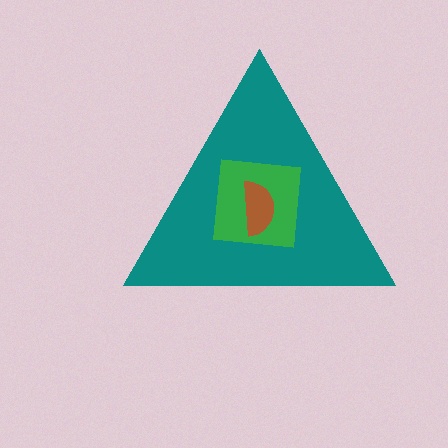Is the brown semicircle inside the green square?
Yes.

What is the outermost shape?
The teal triangle.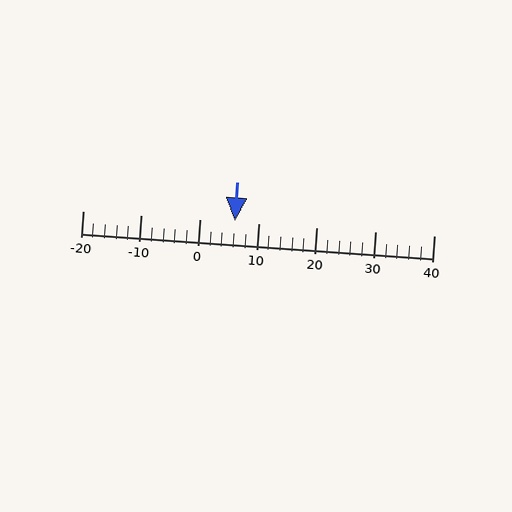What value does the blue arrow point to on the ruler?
The blue arrow points to approximately 6.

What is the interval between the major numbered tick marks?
The major tick marks are spaced 10 units apart.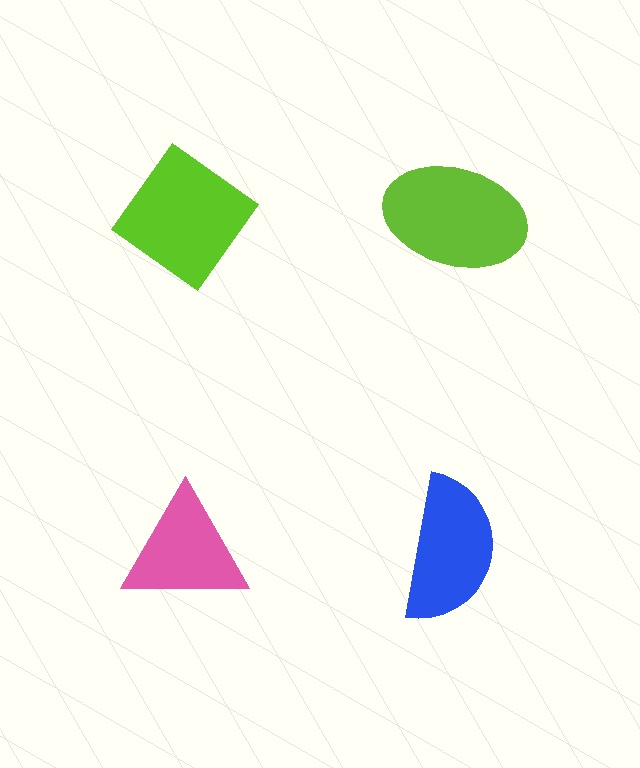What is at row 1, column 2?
A lime ellipse.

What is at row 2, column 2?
A blue semicircle.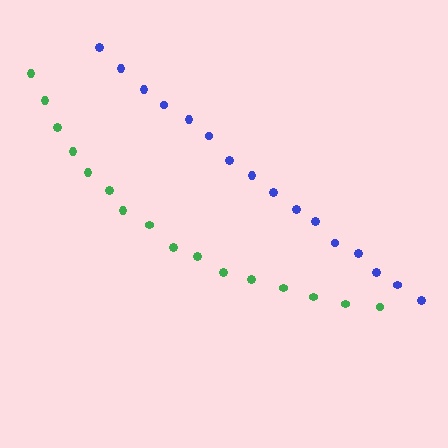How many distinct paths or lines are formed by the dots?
There are 2 distinct paths.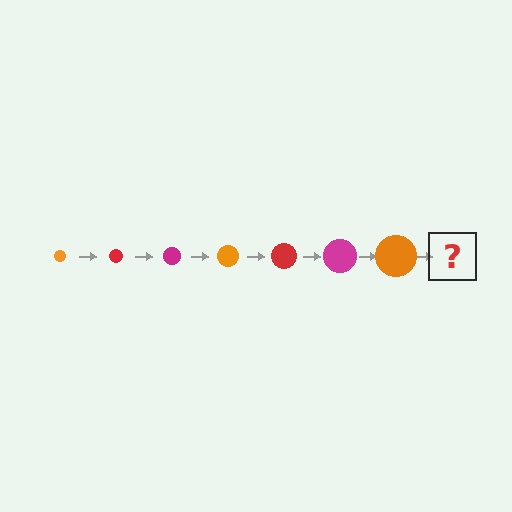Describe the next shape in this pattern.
It should be a red circle, larger than the previous one.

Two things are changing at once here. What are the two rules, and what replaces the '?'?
The two rules are that the circle grows larger each step and the color cycles through orange, red, and magenta. The '?' should be a red circle, larger than the previous one.